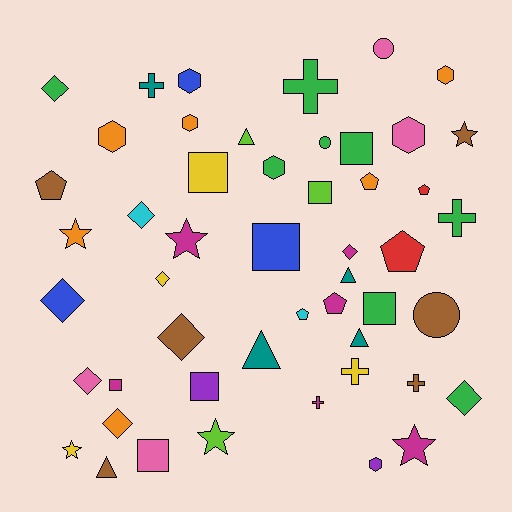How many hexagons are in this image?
There are 7 hexagons.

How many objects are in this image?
There are 50 objects.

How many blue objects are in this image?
There are 3 blue objects.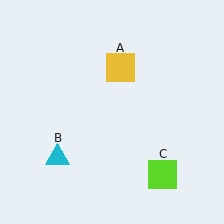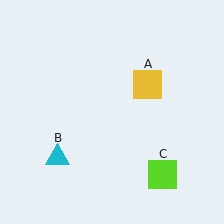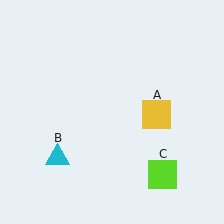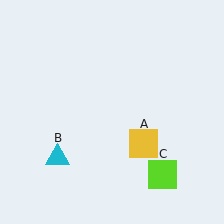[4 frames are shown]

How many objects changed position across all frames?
1 object changed position: yellow square (object A).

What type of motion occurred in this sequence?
The yellow square (object A) rotated clockwise around the center of the scene.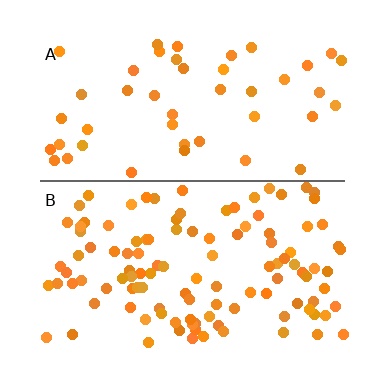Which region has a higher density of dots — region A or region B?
B (the bottom).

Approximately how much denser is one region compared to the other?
Approximately 2.4× — region B over region A.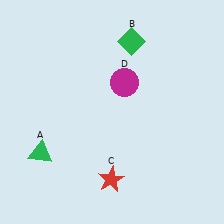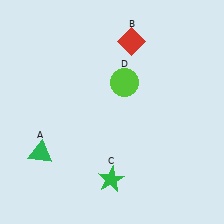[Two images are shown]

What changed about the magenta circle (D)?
In Image 1, D is magenta. In Image 2, it changed to lime.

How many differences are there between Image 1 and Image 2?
There are 3 differences between the two images.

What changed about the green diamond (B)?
In Image 1, B is green. In Image 2, it changed to red.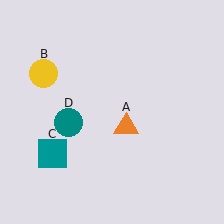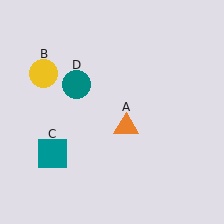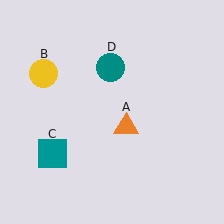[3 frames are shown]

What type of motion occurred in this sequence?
The teal circle (object D) rotated clockwise around the center of the scene.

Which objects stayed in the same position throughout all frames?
Orange triangle (object A) and yellow circle (object B) and teal square (object C) remained stationary.